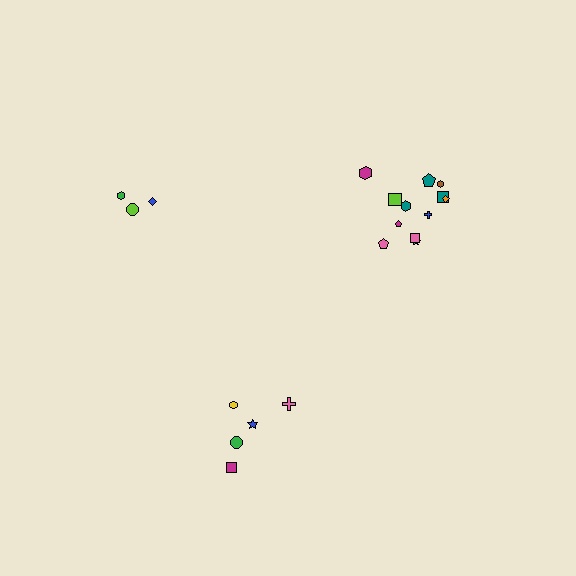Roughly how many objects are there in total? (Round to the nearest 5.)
Roughly 20 objects in total.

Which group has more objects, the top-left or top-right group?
The top-right group.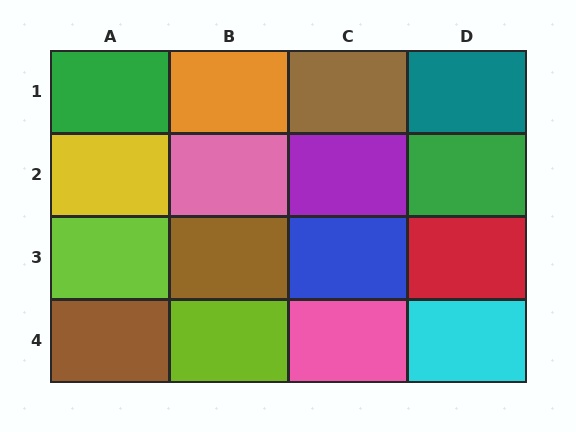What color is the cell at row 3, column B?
Brown.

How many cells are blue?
1 cell is blue.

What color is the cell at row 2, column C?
Purple.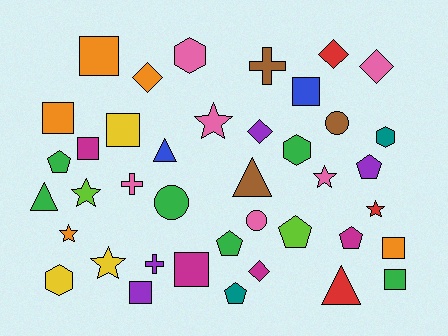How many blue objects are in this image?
There are 2 blue objects.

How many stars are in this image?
There are 6 stars.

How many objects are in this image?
There are 40 objects.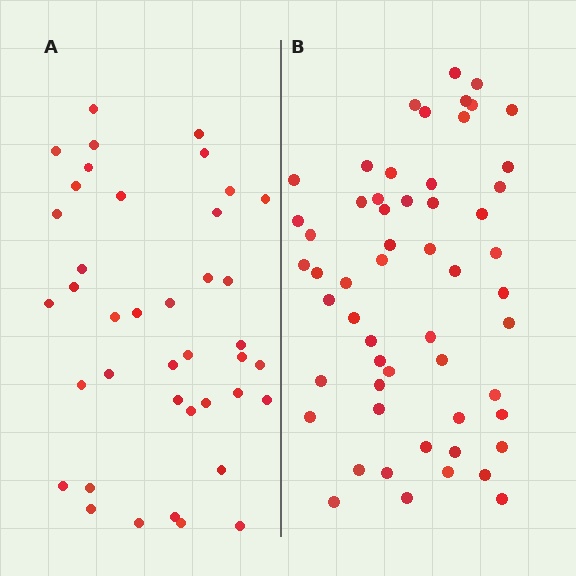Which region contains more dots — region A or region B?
Region B (the right region) has more dots.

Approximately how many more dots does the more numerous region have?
Region B has approximately 15 more dots than region A.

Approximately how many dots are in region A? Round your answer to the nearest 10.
About 40 dots.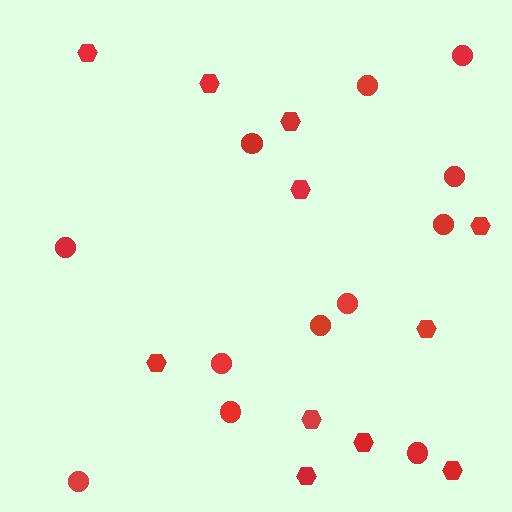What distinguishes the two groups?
There are 2 groups: one group of circles (12) and one group of hexagons (11).